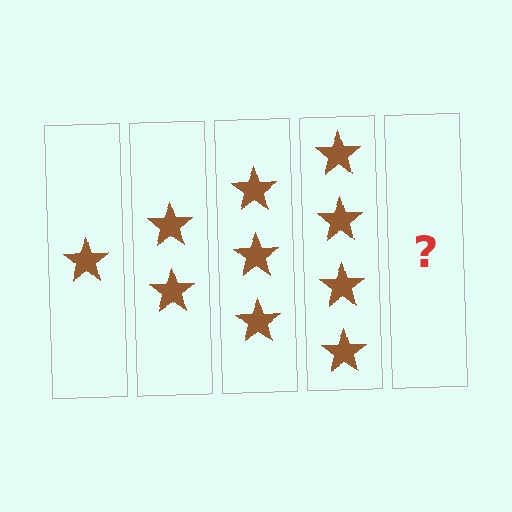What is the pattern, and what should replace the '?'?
The pattern is that each step adds one more star. The '?' should be 5 stars.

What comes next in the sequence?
The next element should be 5 stars.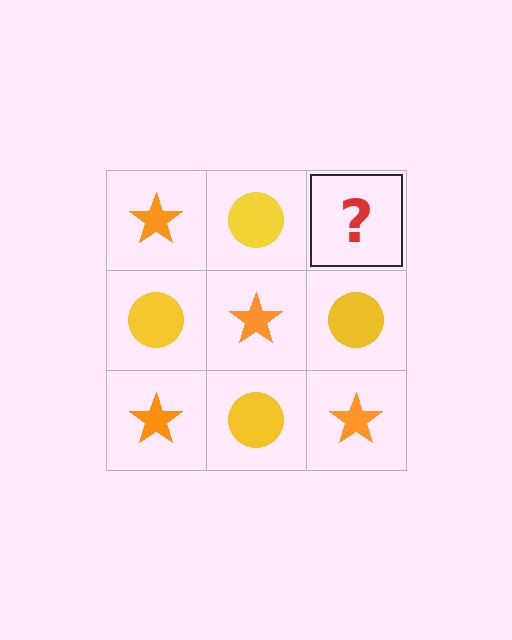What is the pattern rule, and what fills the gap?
The rule is that it alternates orange star and yellow circle in a checkerboard pattern. The gap should be filled with an orange star.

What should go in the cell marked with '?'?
The missing cell should contain an orange star.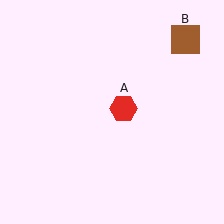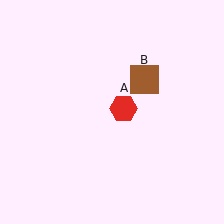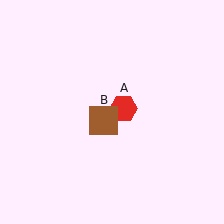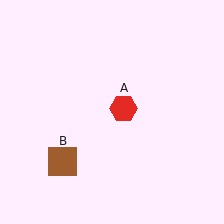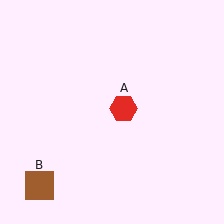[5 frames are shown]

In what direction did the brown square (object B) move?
The brown square (object B) moved down and to the left.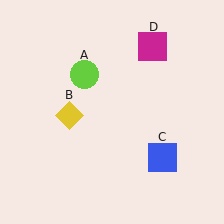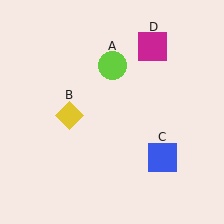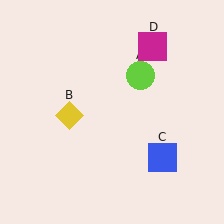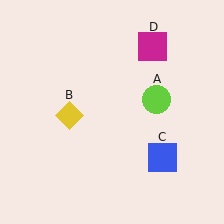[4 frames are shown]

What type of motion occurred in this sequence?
The lime circle (object A) rotated clockwise around the center of the scene.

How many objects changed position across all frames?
1 object changed position: lime circle (object A).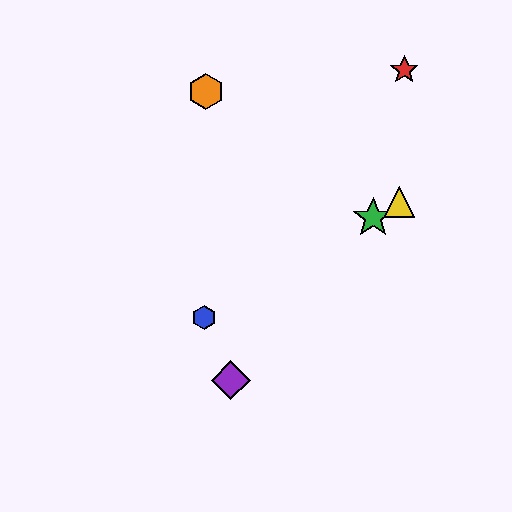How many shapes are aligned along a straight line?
3 shapes (the blue hexagon, the green star, the yellow triangle) are aligned along a straight line.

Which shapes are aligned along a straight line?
The blue hexagon, the green star, the yellow triangle are aligned along a straight line.